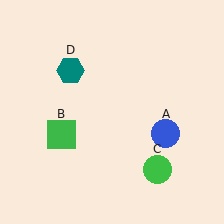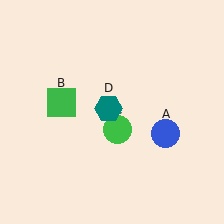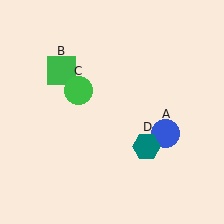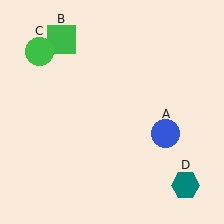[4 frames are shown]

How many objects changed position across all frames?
3 objects changed position: green square (object B), green circle (object C), teal hexagon (object D).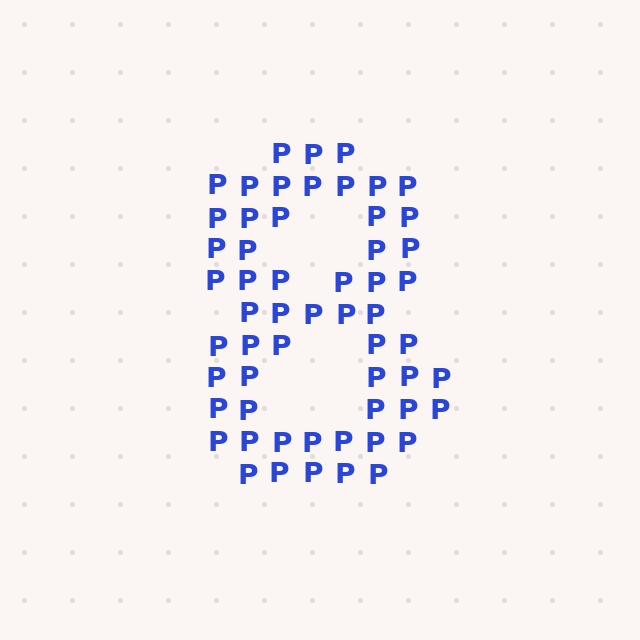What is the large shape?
The large shape is the digit 8.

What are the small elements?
The small elements are letter P's.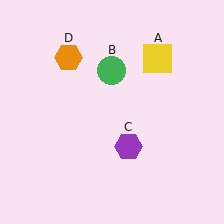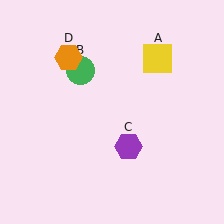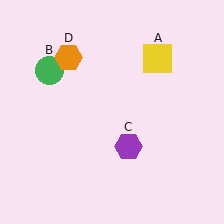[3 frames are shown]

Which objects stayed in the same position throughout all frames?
Yellow square (object A) and purple hexagon (object C) and orange hexagon (object D) remained stationary.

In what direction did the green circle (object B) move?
The green circle (object B) moved left.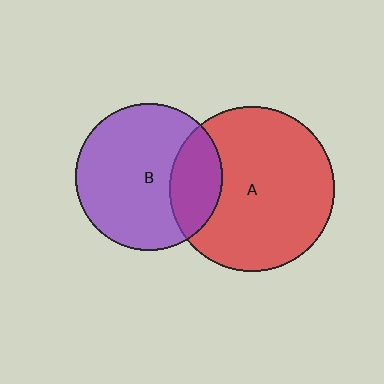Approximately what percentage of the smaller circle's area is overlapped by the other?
Approximately 25%.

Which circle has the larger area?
Circle A (red).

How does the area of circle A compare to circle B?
Approximately 1.3 times.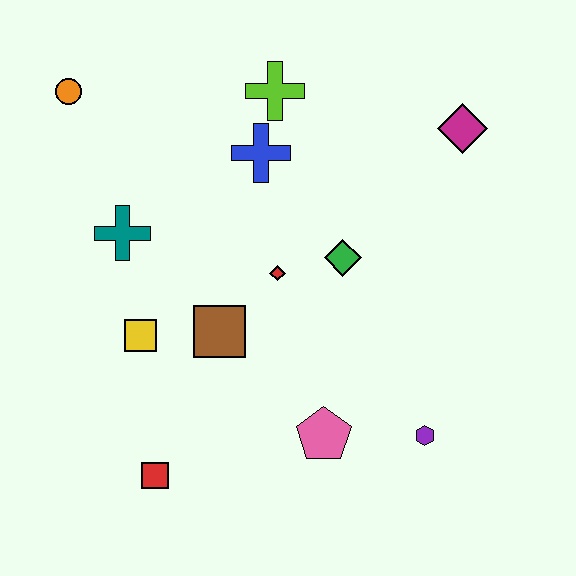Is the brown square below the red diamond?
Yes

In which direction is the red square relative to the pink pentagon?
The red square is to the left of the pink pentagon.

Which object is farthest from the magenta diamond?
The red square is farthest from the magenta diamond.